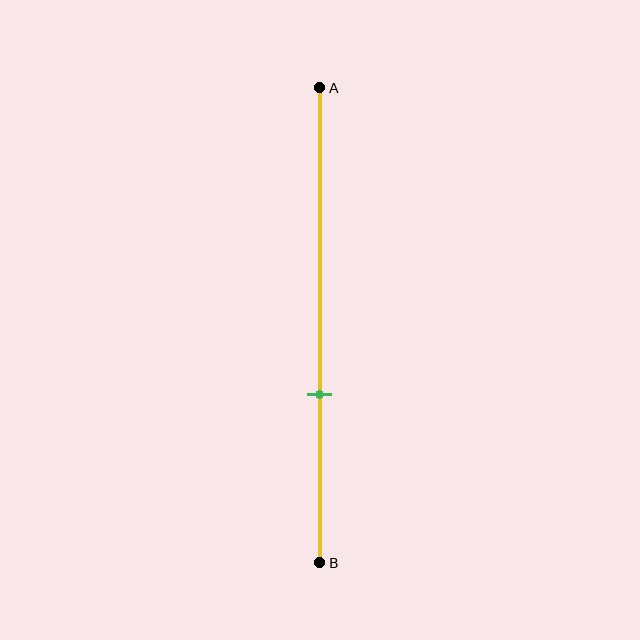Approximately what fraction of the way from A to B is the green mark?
The green mark is approximately 65% of the way from A to B.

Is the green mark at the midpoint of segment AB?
No, the mark is at about 65% from A, not at the 50% midpoint.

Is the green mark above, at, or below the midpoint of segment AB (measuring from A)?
The green mark is below the midpoint of segment AB.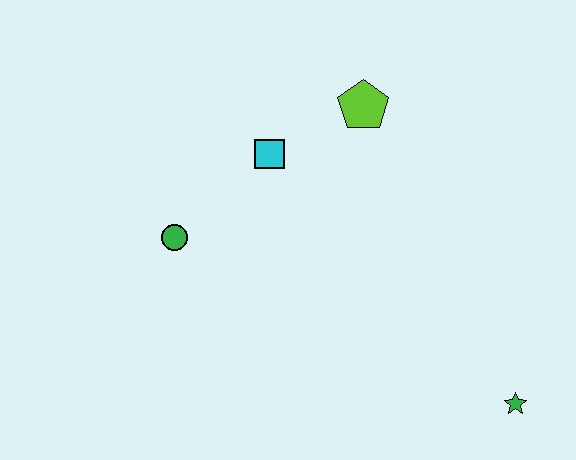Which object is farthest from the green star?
The green circle is farthest from the green star.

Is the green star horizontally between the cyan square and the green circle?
No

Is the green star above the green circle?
No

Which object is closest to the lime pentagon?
The cyan square is closest to the lime pentagon.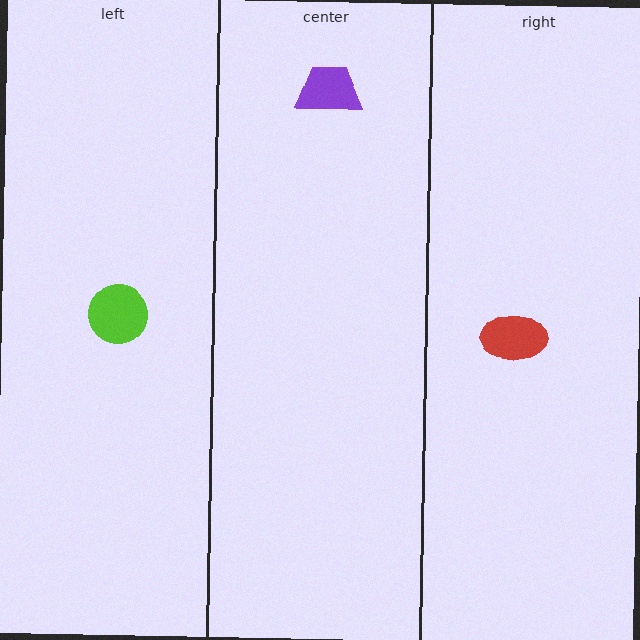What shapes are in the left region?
The lime circle.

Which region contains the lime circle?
The left region.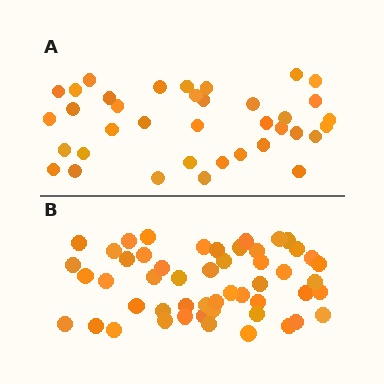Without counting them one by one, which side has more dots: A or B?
Region B (the bottom region) has more dots.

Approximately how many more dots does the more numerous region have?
Region B has approximately 15 more dots than region A.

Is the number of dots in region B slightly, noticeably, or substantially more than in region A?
Region B has noticeably more, but not dramatically so. The ratio is roughly 1.4 to 1.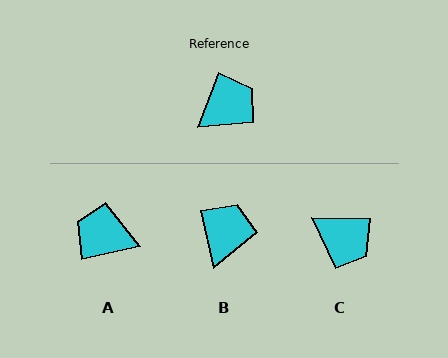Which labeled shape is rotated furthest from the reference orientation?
A, about 123 degrees away.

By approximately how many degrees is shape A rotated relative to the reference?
Approximately 123 degrees counter-clockwise.